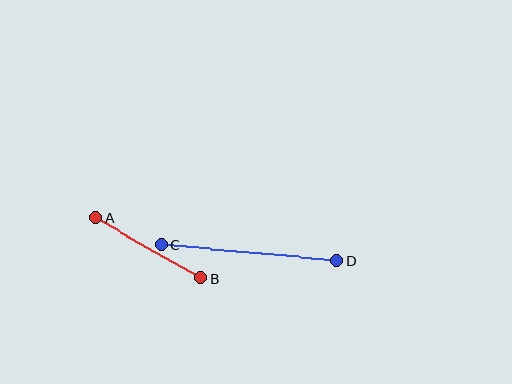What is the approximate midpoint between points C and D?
The midpoint is at approximately (249, 253) pixels.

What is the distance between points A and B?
The distance is approximately 121 pixels.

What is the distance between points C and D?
The distance is approximately 176 pixels.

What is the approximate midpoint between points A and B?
The midpoint is at approximately (148, 248) pixels.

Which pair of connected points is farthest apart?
Points C and D are farthest apart.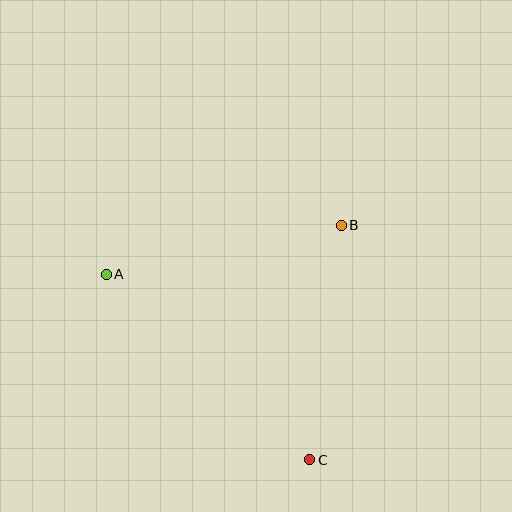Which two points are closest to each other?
Points B and C are closest to each other.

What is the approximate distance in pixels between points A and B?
The distance between A and B is approximately 240 pixels.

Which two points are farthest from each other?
Points A and C are farthest from each other.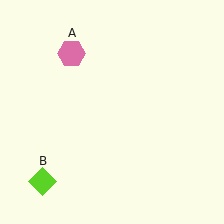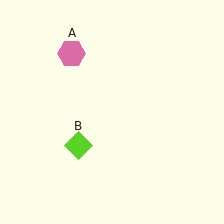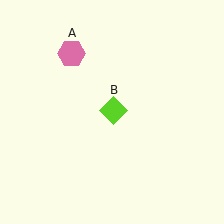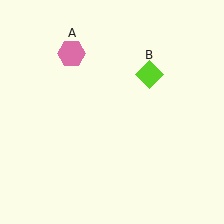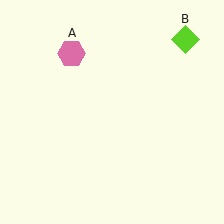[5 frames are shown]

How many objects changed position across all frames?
1 object changed position: lime diamond (object B).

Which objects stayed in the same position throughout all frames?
Pink hexagon (object A) remained stationary.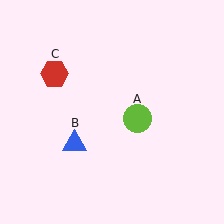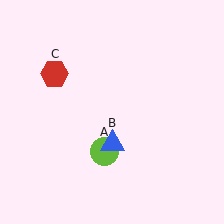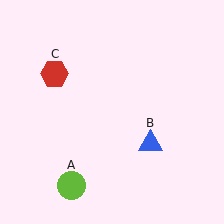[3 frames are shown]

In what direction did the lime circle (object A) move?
The lime circle (object A) moved down and to the left.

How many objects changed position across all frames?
2 objects changed position: lime circle (object A), blue triangle (object B).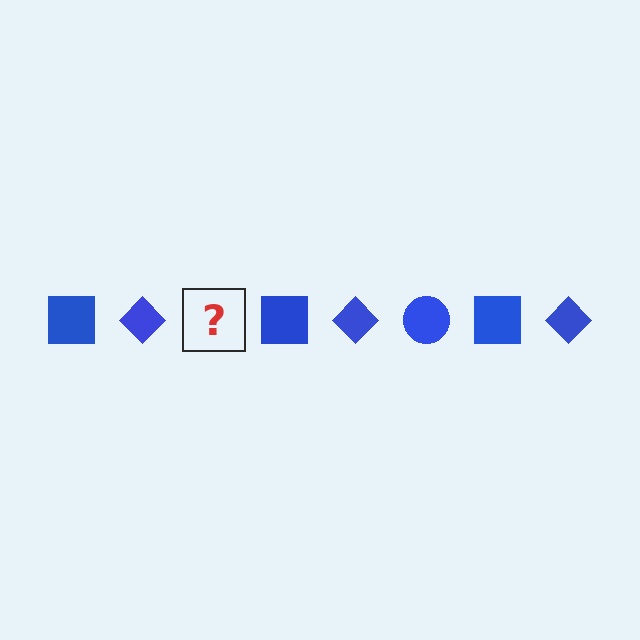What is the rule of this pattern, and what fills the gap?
The rule is that the pattern cycles through square, diamond, circle shapes in blue. The gap should be filled with a blue circle.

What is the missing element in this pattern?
The missing element is a blue circle.